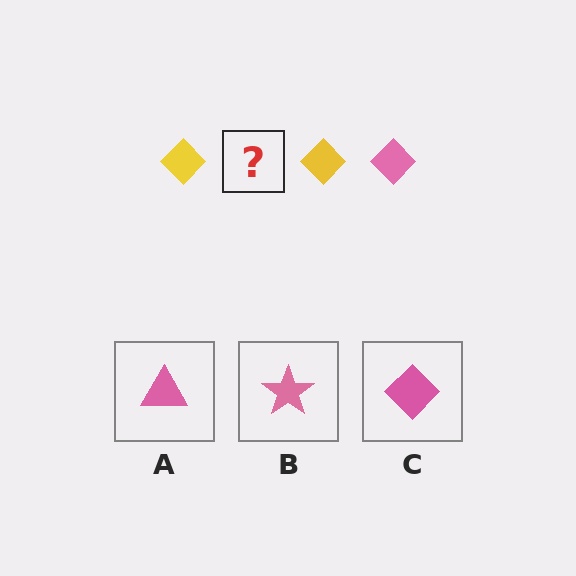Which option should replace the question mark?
Option C.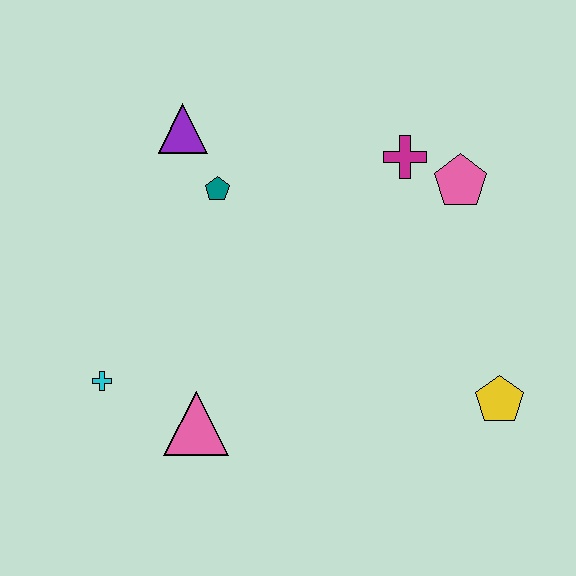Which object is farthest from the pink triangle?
The pink pentagon is farthest from the pink triangle.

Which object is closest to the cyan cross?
The pink triangle is closest to the cyan cross.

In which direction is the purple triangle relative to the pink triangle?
The purple triangle is above the pink triangle.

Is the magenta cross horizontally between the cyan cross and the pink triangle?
No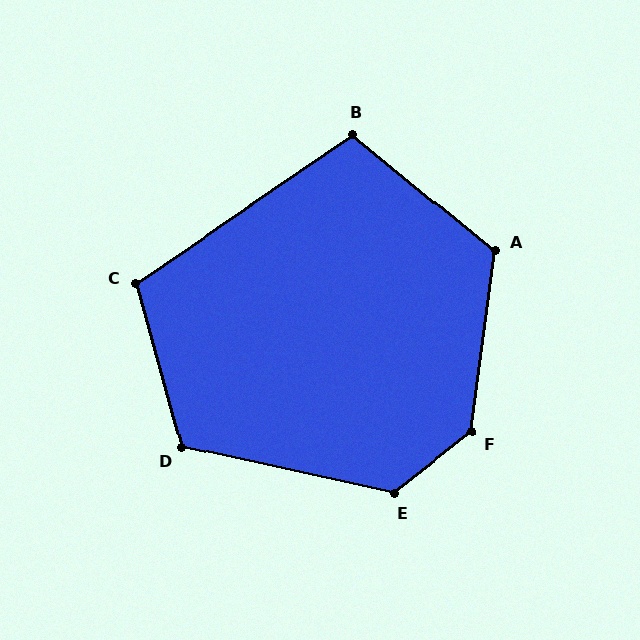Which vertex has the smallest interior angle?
B, at approximately 106 degrees.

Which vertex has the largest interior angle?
F, at approximately 136 degrees.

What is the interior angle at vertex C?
Approximately 109 degrees (obtuse).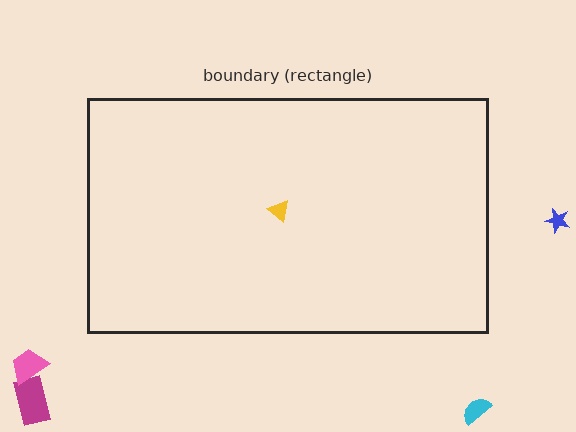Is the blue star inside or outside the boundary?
Outside.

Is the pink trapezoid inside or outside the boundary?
Outside.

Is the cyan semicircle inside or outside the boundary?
Outside.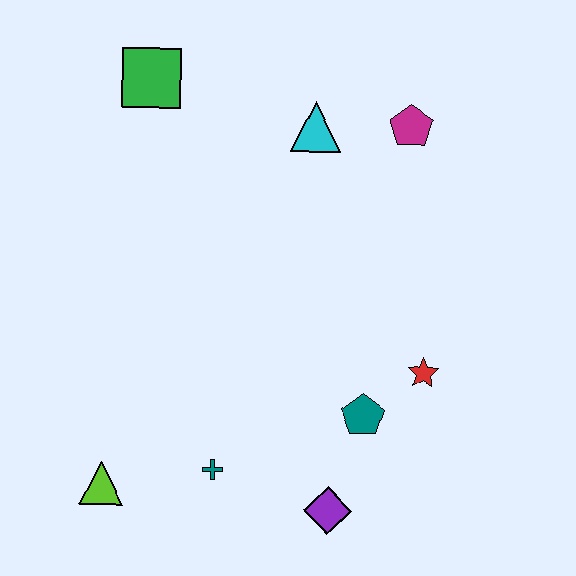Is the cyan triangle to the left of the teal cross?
No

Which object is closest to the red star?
The teal pentagon is closest to the red star.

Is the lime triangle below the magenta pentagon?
Yes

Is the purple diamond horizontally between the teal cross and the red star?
Yes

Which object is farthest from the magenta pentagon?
The lime triangle is farthest from the magenta pentagon.